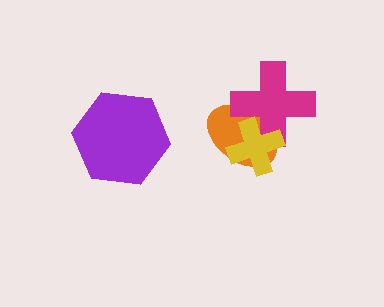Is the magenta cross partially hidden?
Yes, it is partially covered by another shape.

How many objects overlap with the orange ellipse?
2 objects overlap with the orange ellipse.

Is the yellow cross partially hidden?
No, no other shape covers it.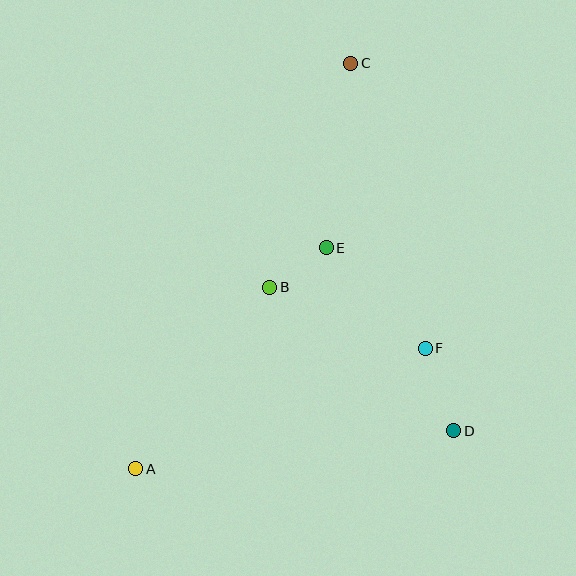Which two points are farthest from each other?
Points A and C are farthest from each other.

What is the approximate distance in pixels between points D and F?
The distance between D and F is approximately 87 pixels.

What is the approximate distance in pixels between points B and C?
The distance between B and C is approximately 238 pixels.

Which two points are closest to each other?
Points B and E are closest to each other.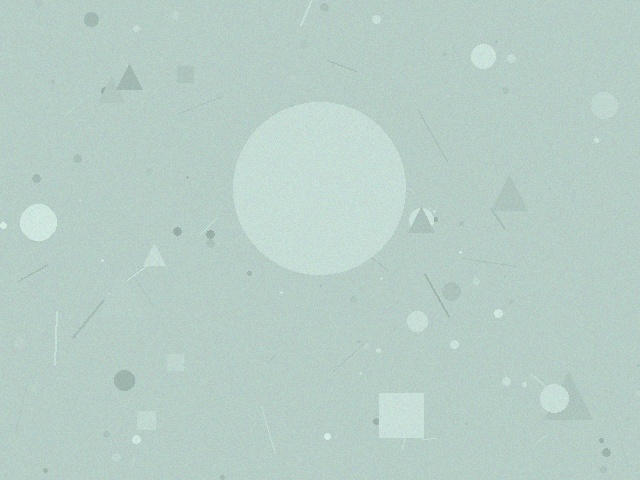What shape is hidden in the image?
A circle is hidden in the image.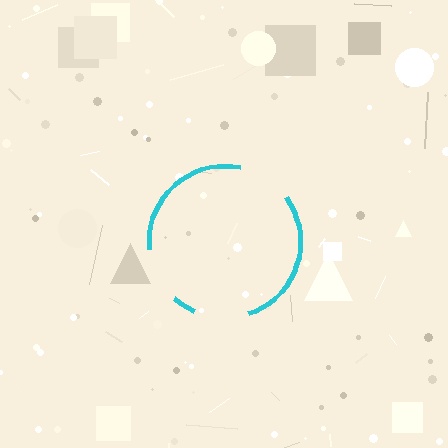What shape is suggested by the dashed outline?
The dashed outline suggests a circle.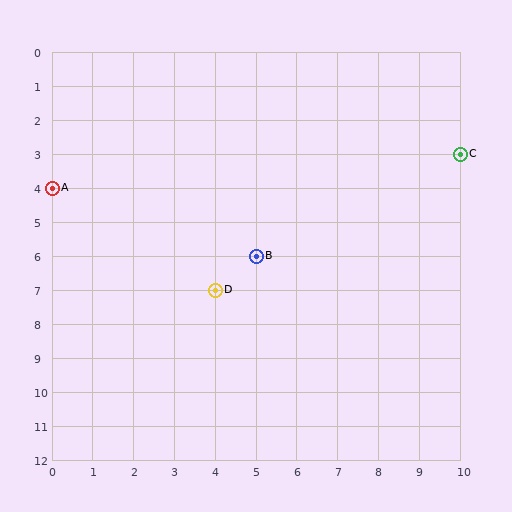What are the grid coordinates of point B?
Point B is at grid coordinates (5, 6).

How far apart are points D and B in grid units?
Points D and B are 1 column and 1 row apart (about 1.4 grid units diagonally).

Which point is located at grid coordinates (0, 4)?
Point A is at (0, 4).